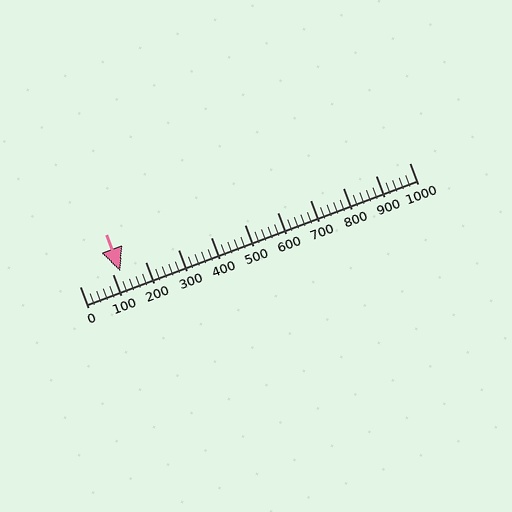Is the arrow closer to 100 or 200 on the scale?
The arrow is closer to 100.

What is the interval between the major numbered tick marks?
The major tick marks are spaced 100 units apart.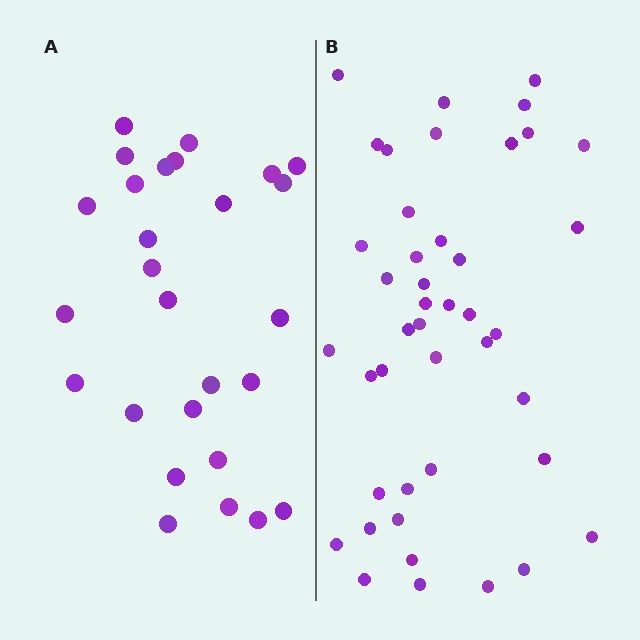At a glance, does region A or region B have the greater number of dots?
Region B (the right region) has more dots.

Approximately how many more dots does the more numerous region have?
Region B has approximately 15 more dots than region A.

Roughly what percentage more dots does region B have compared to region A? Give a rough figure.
About 60% more.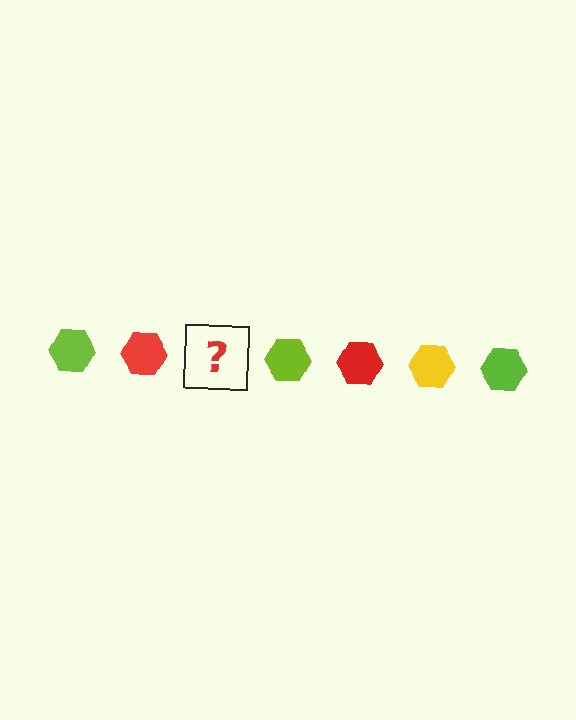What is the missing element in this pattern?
The missing element is a yellow hexagon.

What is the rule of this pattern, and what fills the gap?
The rule is that the pattern cycles through lime, red, yellow hexagons. The gap should be filled with a yellow hexagon.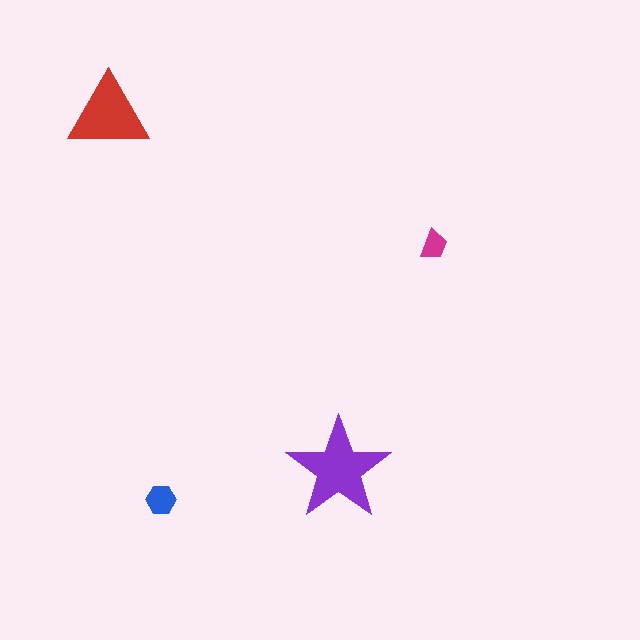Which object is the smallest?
The magenta trapezoid.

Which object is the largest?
The purple star.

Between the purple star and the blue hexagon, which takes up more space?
The purple star.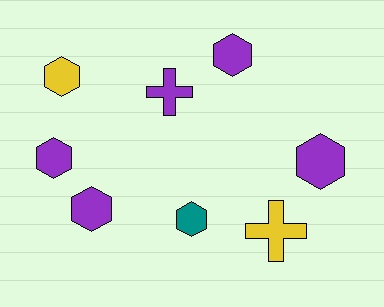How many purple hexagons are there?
There are 4 purple hexagons.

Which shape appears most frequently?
Hexagon, with 6 objects.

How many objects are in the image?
There are 8 objects.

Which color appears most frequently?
Purple, with 5 objects.